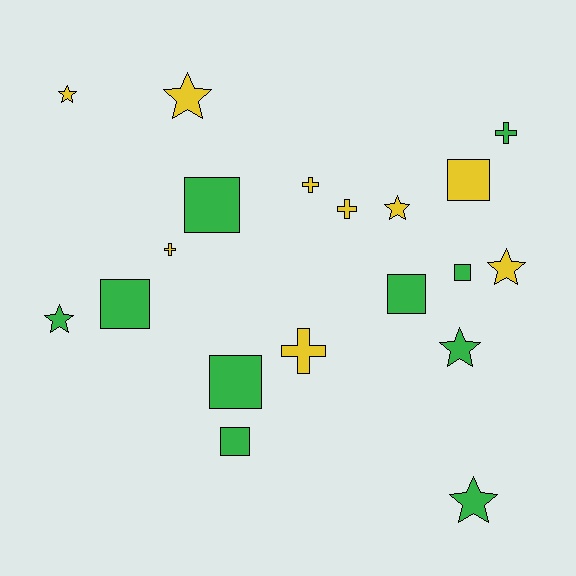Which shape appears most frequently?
Square, with 7 objects.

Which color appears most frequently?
Green, with 10 objects.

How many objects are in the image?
There are 19 objects.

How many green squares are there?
There are 6 green squares.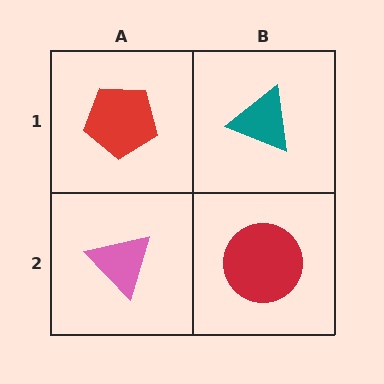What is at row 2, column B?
A red circle.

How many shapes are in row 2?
2 shapes.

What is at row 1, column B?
A teal triangle.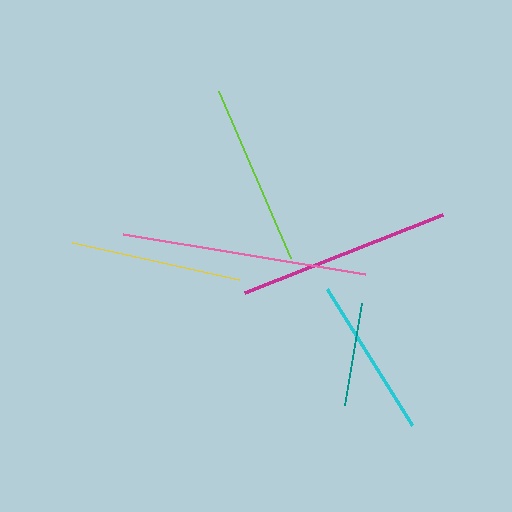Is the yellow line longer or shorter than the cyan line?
The yellow line is longer than the cyan line.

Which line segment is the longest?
The pink line is the longest at approximately 245 pixels.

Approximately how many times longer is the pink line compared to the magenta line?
The pink line is approximately 1.2 times the length of the magenta line.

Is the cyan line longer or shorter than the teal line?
The cyan line is longer than the teal line.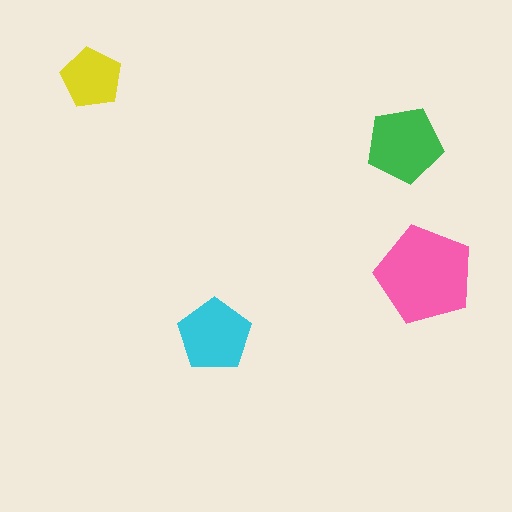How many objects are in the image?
There are 4 objects in the image.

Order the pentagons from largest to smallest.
the pink one, the green one, the cyan one, the yellow one.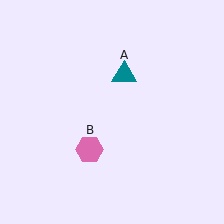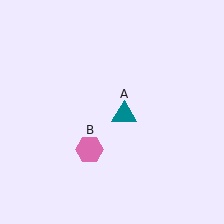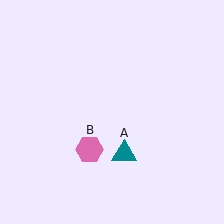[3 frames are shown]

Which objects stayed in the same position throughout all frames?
Pink hexagon (object B) remained stationary.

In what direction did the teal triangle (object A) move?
The teal triangle (object A) moved down.